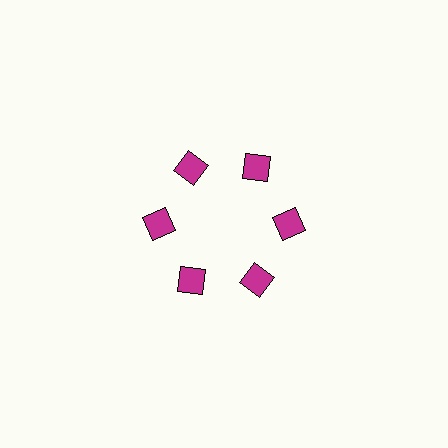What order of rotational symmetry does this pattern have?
This pattern has 6-fold rotational symmetry.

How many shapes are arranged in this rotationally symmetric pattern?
There are 6 shapes, arranged in 6 groups of 1.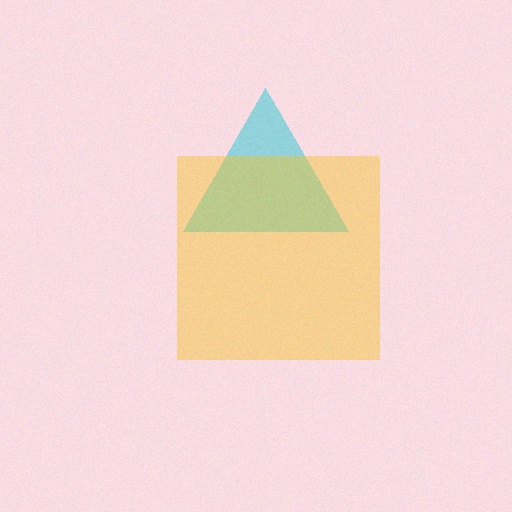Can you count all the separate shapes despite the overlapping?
Yes, there are 2 separate shapes.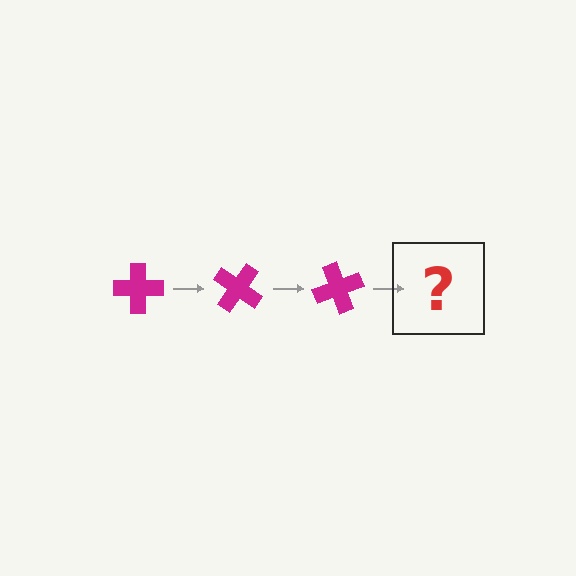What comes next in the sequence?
The next element should be a magenta cross rotated 105 degrees.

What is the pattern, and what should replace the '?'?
The pattern is that the cross rotates 35 degrees each step. The '?' should be a magenta cross rotated 105 degrees.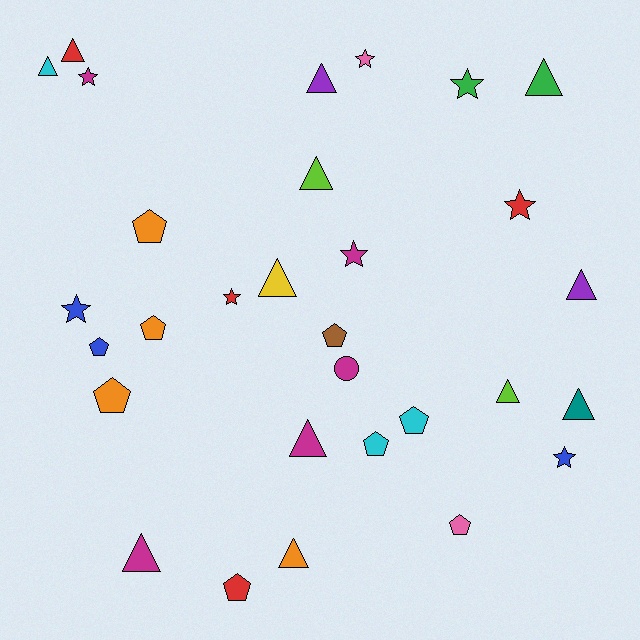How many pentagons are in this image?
There are 9 pentagons.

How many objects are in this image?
There are 30 objects.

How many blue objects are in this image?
There are 3 blue objects.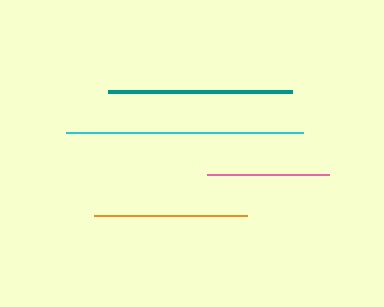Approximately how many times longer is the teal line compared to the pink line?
The teal line is approximately 1.5 times the length of the pink line.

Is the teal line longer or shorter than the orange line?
The teal line is longer than the orange line.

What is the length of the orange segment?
The orange segment is approximately 153 pixels long.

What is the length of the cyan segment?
The cyan segment is approximately 237 pixels long.